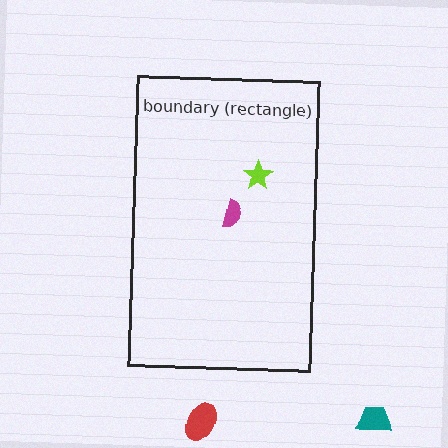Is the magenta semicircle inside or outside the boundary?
Inside.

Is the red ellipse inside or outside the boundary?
Outside.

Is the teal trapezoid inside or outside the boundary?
Outside.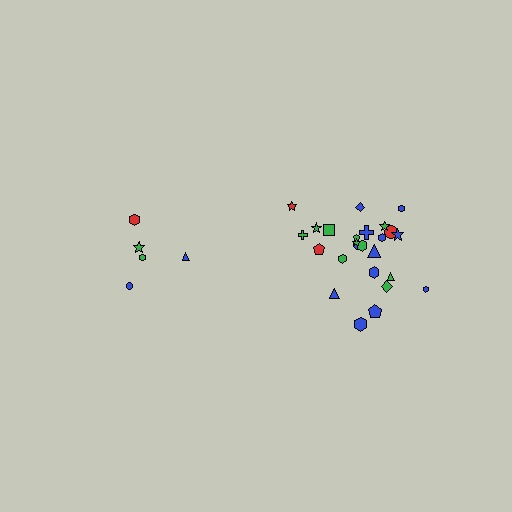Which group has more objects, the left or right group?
The right group.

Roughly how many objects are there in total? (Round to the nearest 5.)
Roughly 30 objects in total.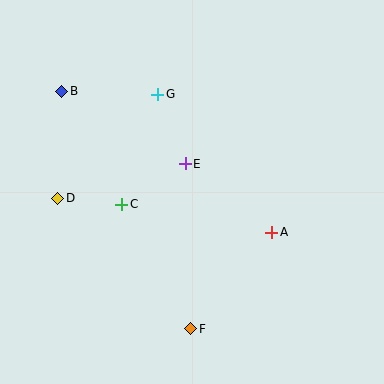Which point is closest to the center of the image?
Point E at (185, 164) is closest to the center.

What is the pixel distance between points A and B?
The distance between A and B is 253 pixels.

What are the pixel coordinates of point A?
Point A is at (272, 232).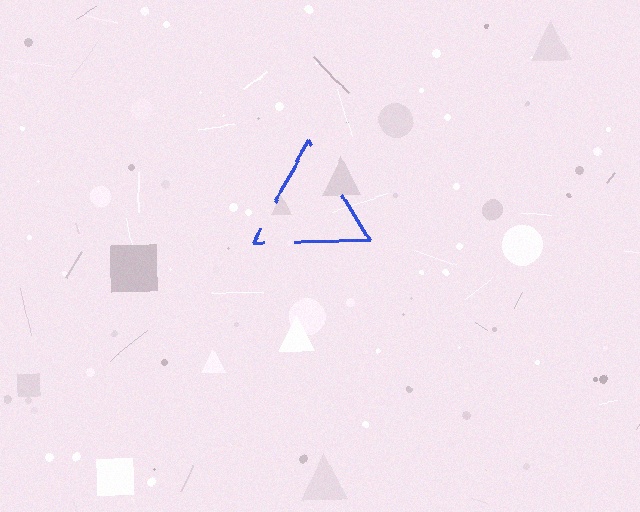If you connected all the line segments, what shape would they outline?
They would outline a triangle.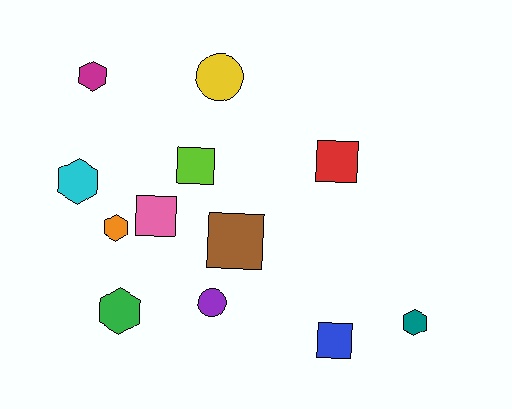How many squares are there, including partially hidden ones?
There are 5 squares.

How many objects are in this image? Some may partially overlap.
There are 12 objects.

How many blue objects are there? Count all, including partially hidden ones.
There is 1 blue object.